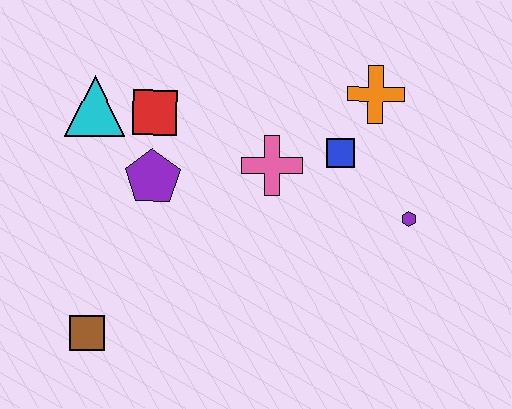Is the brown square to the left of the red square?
Yes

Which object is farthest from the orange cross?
The brown square is farthest from the orange cross.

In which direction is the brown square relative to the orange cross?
The brown square is to the left of the orange cross.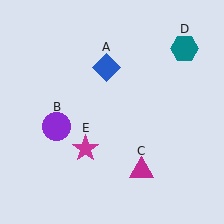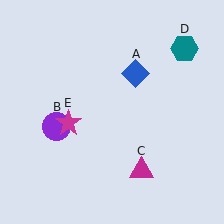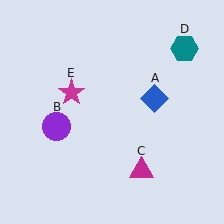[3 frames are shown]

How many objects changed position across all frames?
2 objects changed position: blue diamond (object A), magenta star (object E).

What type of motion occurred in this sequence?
The blue diamond (object A), magenta star (object E) rotated clockwise around the center of the scene.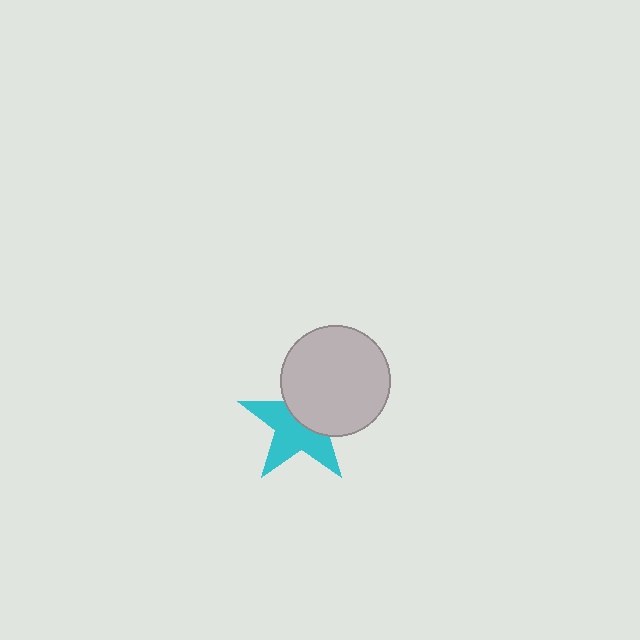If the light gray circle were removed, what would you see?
You would see the complete cyan star.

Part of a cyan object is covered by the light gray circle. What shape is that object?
It is a star.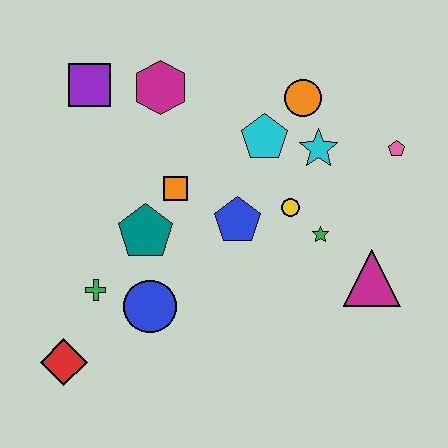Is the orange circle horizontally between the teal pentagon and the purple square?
No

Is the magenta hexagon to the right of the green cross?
Yes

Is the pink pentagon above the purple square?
No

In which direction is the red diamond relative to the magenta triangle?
The red diamond is to the left of the magenta triangle.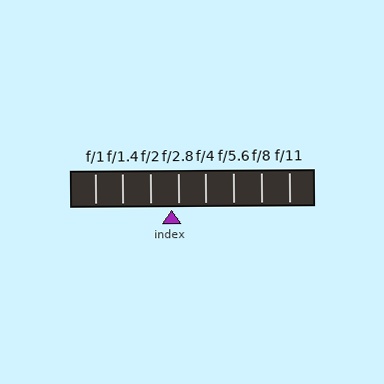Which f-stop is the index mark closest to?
The index mark is closest to f/2.8.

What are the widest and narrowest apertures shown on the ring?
The widest aperture shown is f/1 and the narrowest is f/11.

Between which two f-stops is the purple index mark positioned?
The index mark is between f/2 and f/2.8.